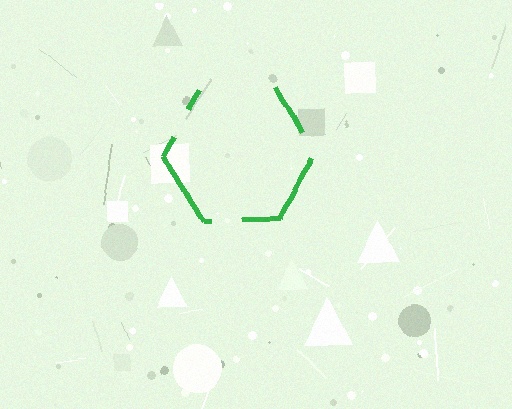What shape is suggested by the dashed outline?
The dashed outline suggests a hexagon.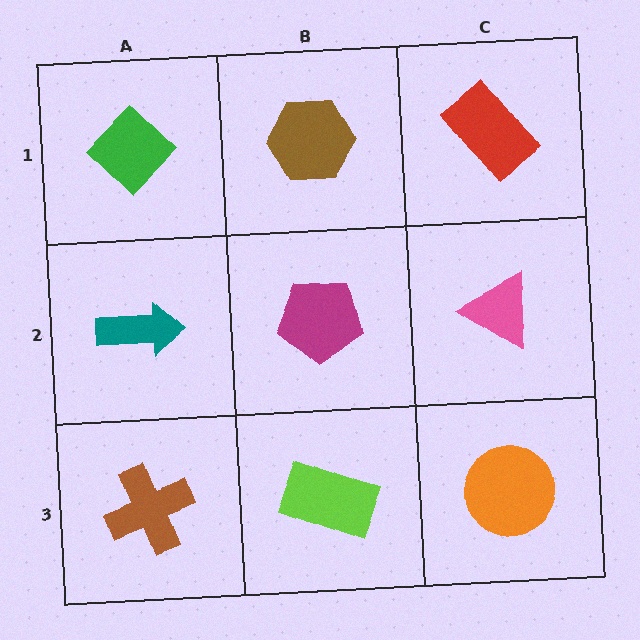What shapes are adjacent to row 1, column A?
A teal arrow (row 2, column A), a brown hexagon (row 1, column B).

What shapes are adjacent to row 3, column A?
A teal arrow (row 2, column A), a lime rectangle (row 3, column B).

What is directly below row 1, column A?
A teal arrow.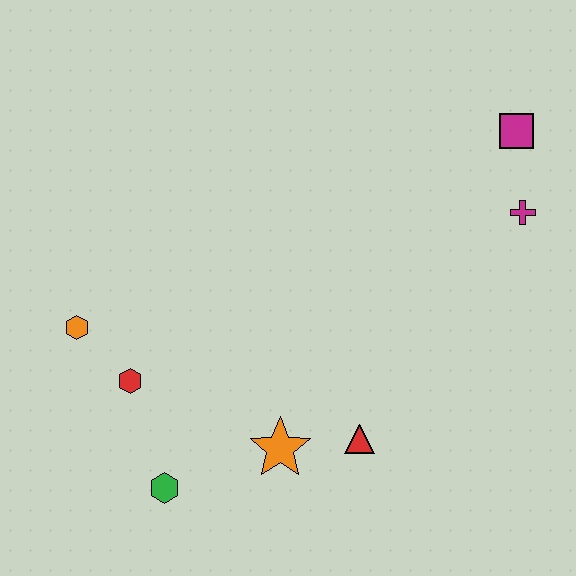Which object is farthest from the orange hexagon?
The magenta square is farthest from the orange hexagon.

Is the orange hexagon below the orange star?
No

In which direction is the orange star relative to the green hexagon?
The orange star is to the right of the green hexagon.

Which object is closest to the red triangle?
The orange star is closest to the red triangle.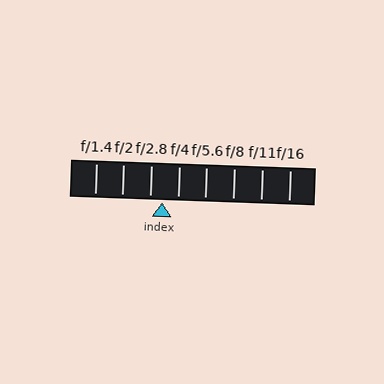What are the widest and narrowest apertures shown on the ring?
The widest aperture shown is f/1.4 and the narrowest is f/16.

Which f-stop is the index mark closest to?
The index mark is closest to f/2.8.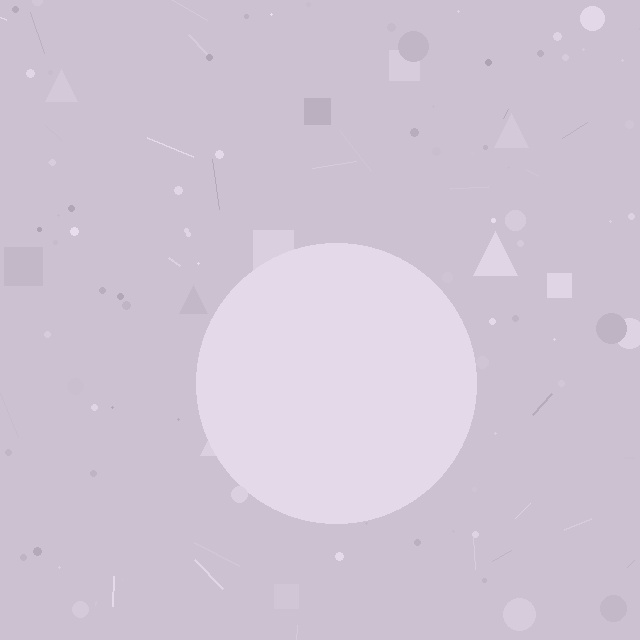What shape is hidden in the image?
A circle is hidden in the image.